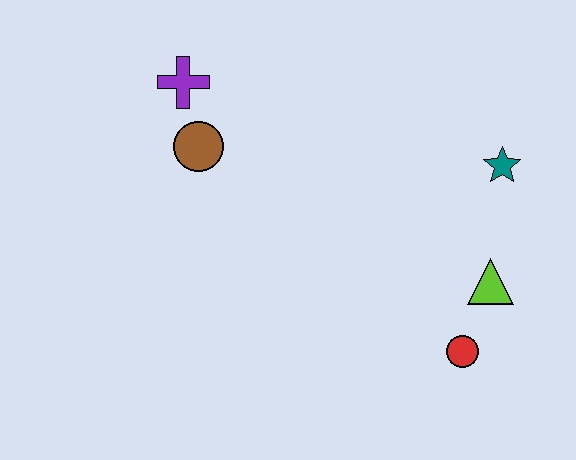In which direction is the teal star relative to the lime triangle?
The teal star is above the lime triangle.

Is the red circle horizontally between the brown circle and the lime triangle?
Yes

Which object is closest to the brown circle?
The purple cross is closest to the brown circle.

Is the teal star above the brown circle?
No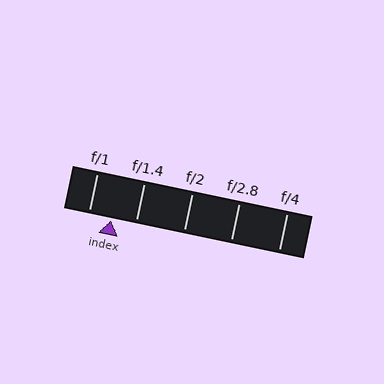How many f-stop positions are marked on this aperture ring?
There are 5 f-stop positions marked.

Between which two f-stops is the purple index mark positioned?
The index mark is between f/1 and f/1.4.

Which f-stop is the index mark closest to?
The index mark is closest to f/1.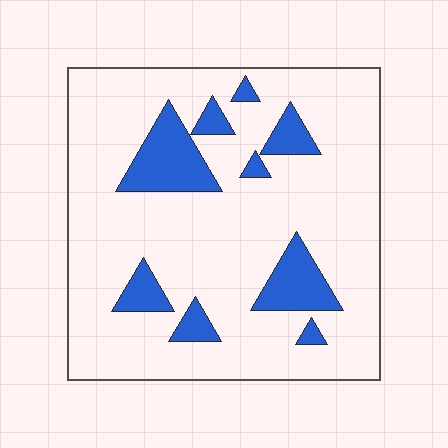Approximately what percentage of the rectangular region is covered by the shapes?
Approximately 15%.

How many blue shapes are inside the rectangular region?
9.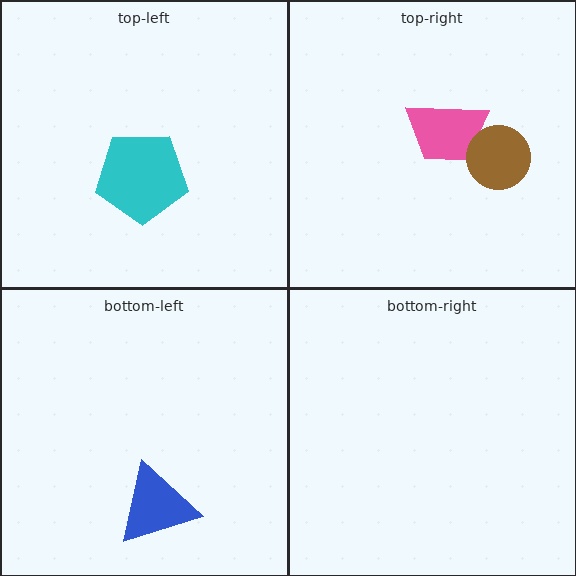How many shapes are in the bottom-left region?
1.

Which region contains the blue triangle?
The bottom-left region.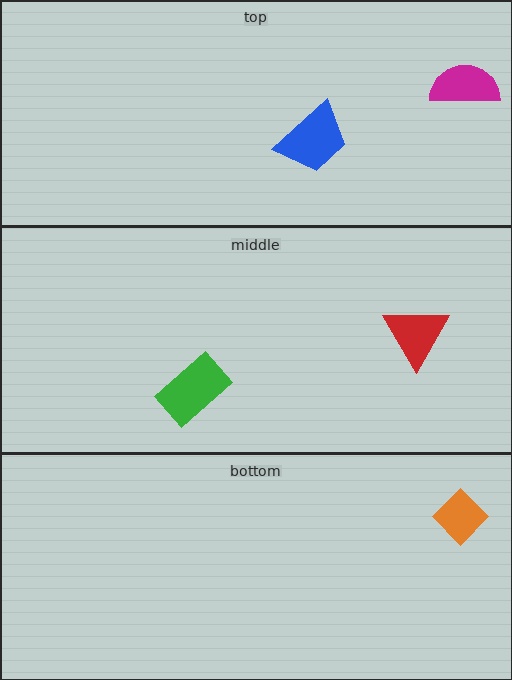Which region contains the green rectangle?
The middle region.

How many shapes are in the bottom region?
1.